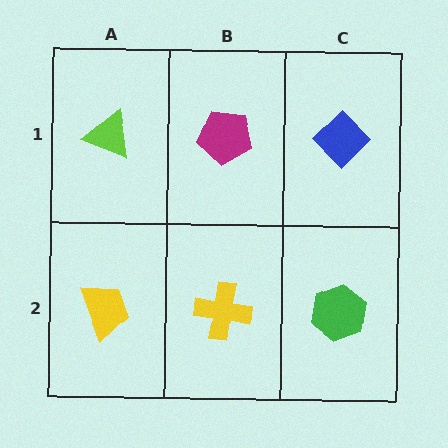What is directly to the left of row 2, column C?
A yellow cross.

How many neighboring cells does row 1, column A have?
2.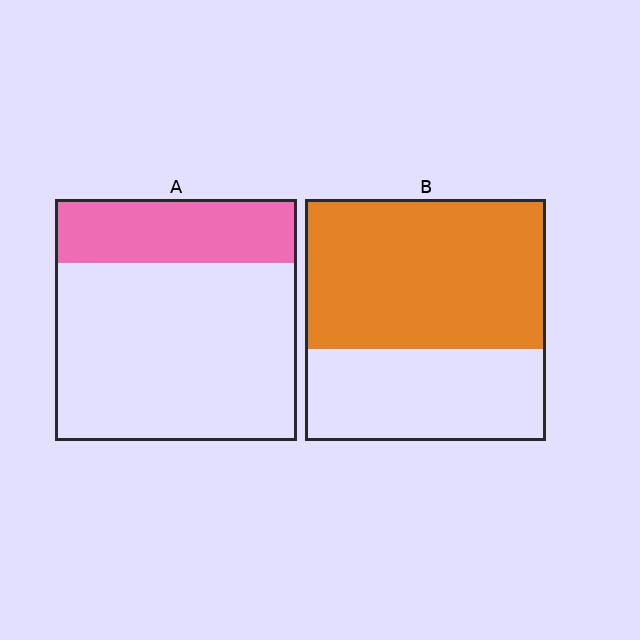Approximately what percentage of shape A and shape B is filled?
A is approximately 25% and B is approximately 60%.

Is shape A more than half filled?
No.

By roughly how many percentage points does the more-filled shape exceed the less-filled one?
By roughly 35 percentage points (B over A).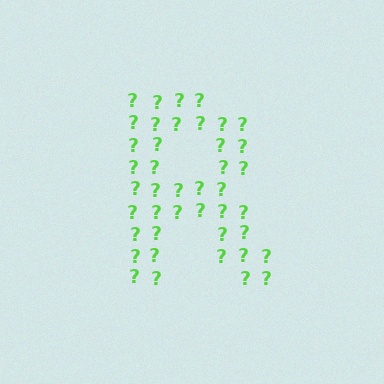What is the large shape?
The large shape is the letter R.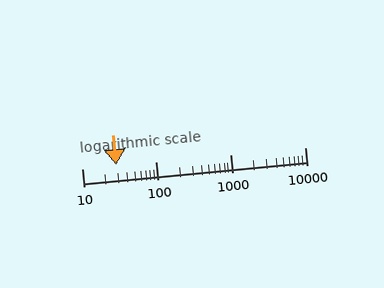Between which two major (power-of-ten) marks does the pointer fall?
The pointer is between 10 and 100.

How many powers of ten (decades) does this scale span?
The scale spans 3 decades, from 10 to 10000.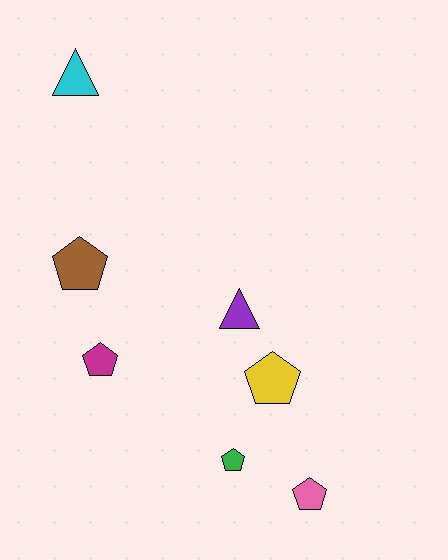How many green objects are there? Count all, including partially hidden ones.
There is 1 green object.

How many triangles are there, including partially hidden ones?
There are 2 triangles.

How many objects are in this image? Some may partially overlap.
There are 7 objects.